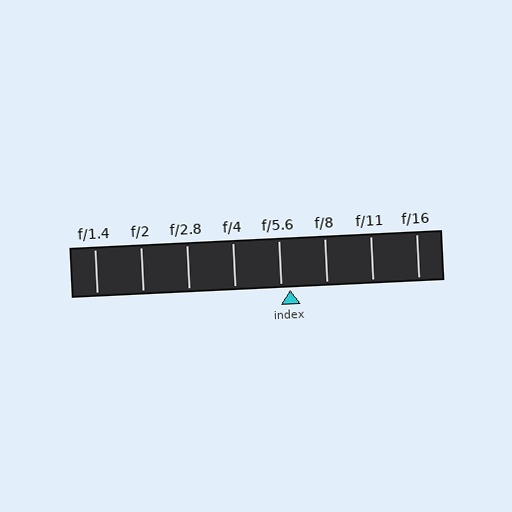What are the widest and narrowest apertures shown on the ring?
The widest aperture shown is f/1.4 and the narrowest is f/16.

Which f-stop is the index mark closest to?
The index mark is closest to f/5.6.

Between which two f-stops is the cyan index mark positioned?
The index mark is between f/5.6 and f/8.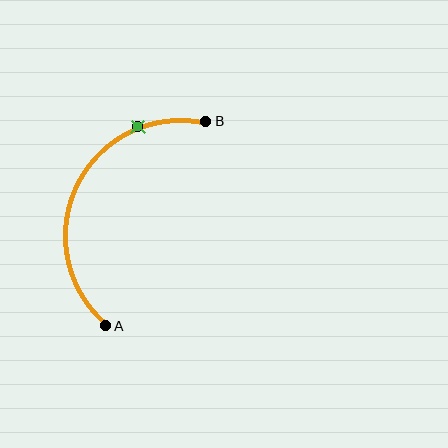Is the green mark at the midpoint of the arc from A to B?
No. The green mark lies on the arc but is closer to endpoint B. The arc midpoint would be at the point on the curve equidistant along the arc from both A and B.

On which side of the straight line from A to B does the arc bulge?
The arc bulges to the left of the straight line connecting A and B.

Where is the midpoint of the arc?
The arc midpoint is the point on the curve farthest from the straight line joining A and B. It sits to the left of that line.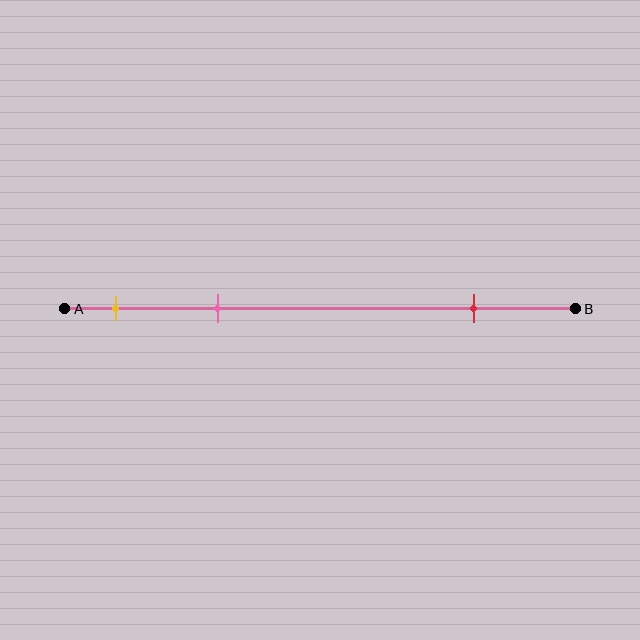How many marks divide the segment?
There are 3 marks dividing the segment.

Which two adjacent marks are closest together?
The yellow and pink marks are the closest adjacent pair.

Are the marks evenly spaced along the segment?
No, the marks are not evenly spaced.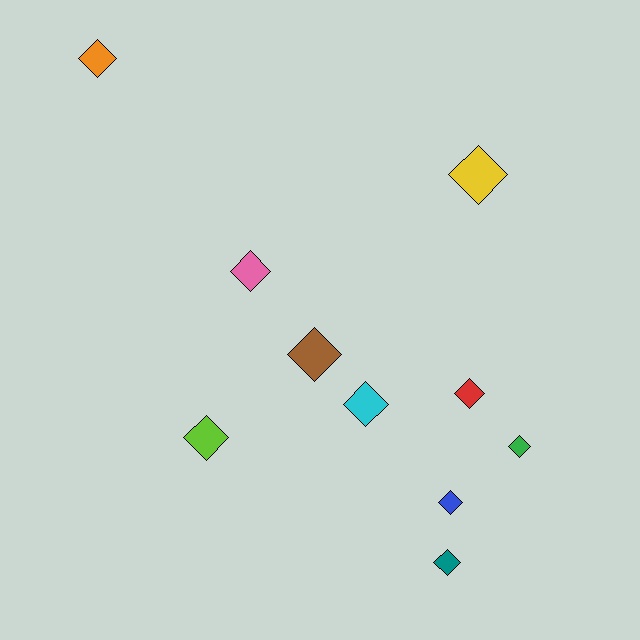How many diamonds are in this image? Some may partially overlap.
There are 10 diamonds.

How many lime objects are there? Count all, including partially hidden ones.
There is 1 lime object.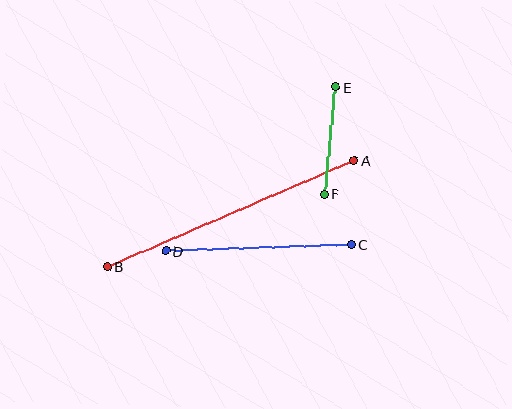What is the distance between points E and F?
The distance is approximately 108 pixels.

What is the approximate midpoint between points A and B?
The midpoint is at approximately (231, 214) pixels.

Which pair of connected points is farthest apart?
Points A and B are farthest apart.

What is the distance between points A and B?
The distance is approximately 269 pixels.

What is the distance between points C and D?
The distance is approximately 185 pixels.